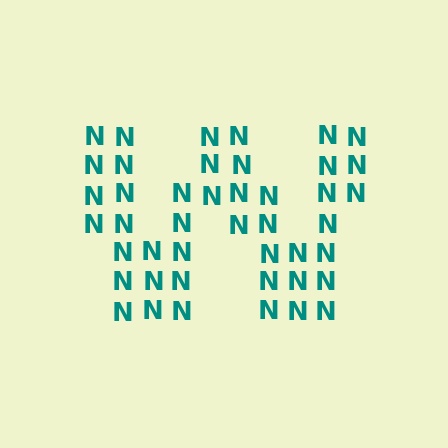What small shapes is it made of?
It is made of small letter N's.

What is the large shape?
The large shape is the letter W.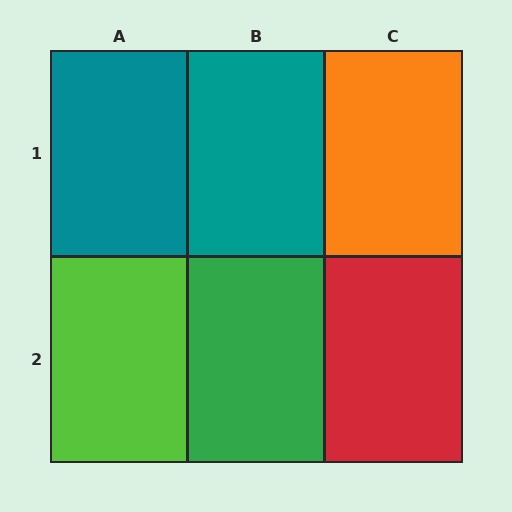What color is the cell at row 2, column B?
Green.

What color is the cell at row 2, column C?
Red.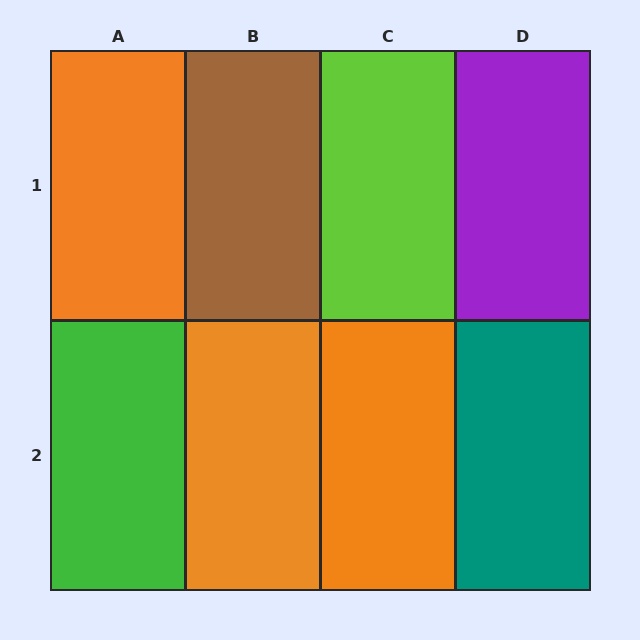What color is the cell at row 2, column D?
Teal.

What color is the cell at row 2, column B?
Orange.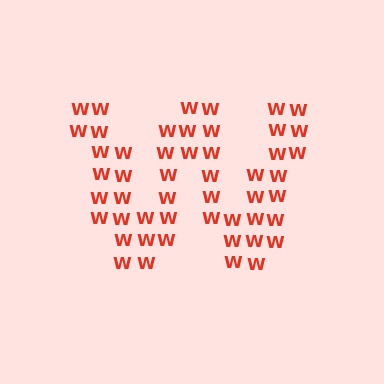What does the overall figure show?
The overall figure shows the letter W.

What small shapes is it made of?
It is made of small letter W's.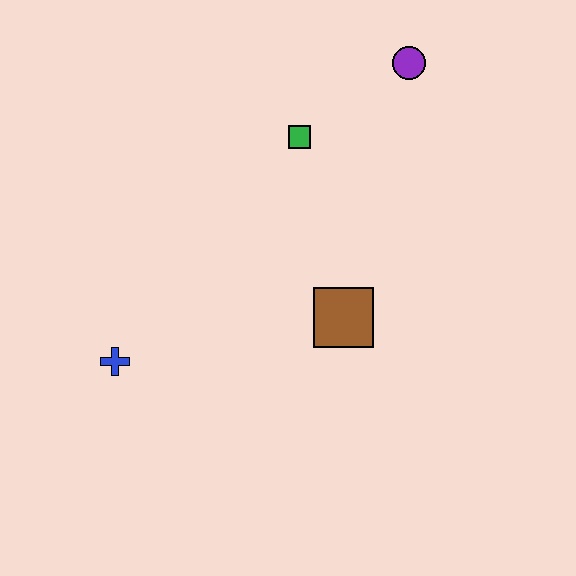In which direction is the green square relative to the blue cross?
The green square is above the blue cross.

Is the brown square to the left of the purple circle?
Yes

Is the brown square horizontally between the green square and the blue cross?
No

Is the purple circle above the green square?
Yes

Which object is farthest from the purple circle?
The blue cross is farthest from the purple circle.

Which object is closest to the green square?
The purple circle is closest to the green square.